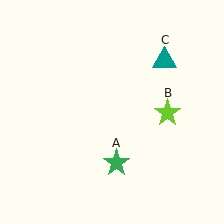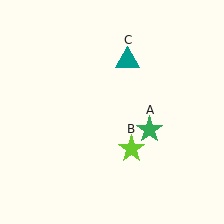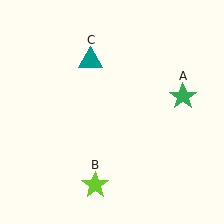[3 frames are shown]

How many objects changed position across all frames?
3 objects changed position: green star (object A), lime star (object B), teal triangle (object C).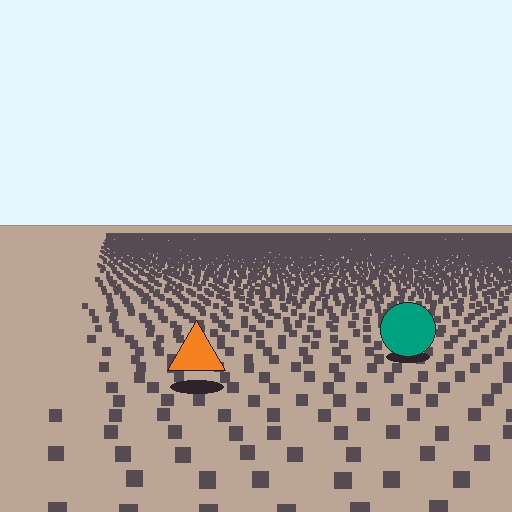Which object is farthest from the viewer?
The teal circle is farthest from the viewer. It appears smaller and the ground texture around it is denser.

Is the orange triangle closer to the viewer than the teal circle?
Yes. The orange triangle is closer — you can tell from the texture gradient: the ground texture is coarser near it.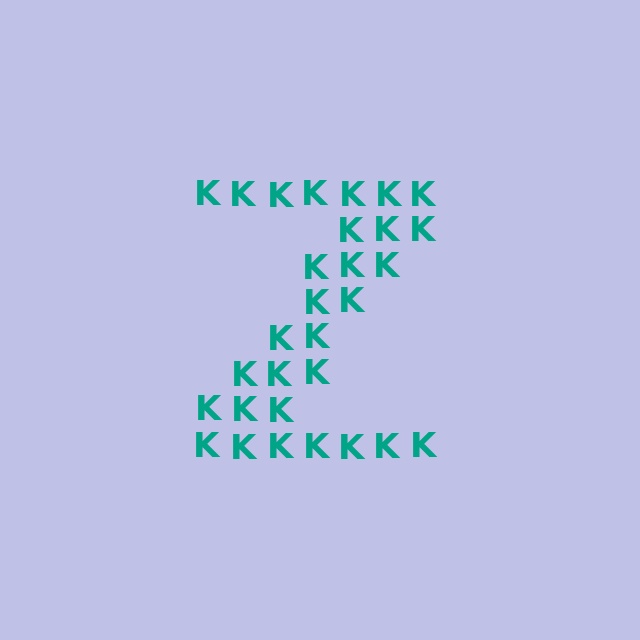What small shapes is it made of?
It is made of small letter K's.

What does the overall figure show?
The overall figure shows the letter Z.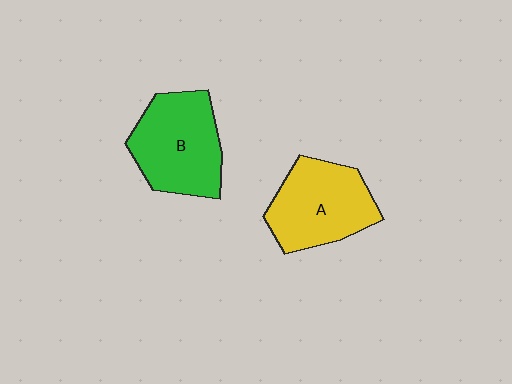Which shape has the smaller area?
Shape A (yellow).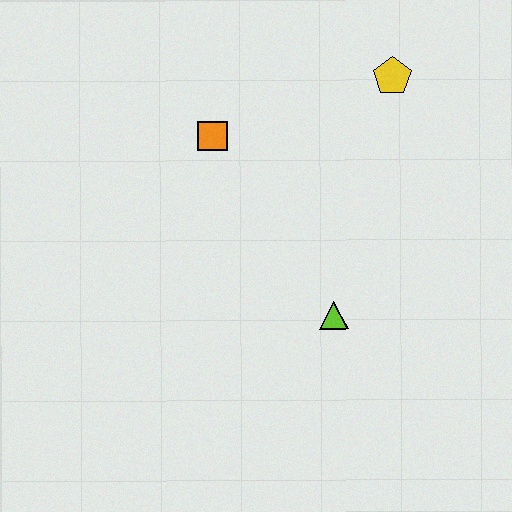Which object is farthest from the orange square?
The lime triangle is farthest from the orange square.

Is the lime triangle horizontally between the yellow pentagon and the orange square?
Yes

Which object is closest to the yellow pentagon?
The orange square is closest to the yellow pentagon.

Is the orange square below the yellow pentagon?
Yes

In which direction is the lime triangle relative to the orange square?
The lime triangle is below the orange square.